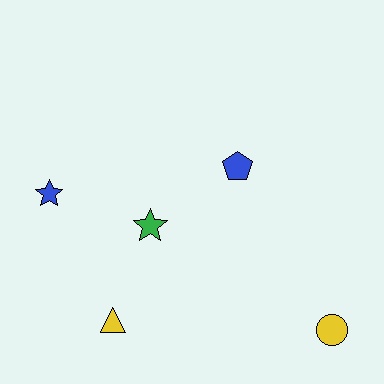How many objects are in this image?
There are 5 objects.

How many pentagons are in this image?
There is 1 pentagon.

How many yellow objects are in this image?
There are 2 yellow objects.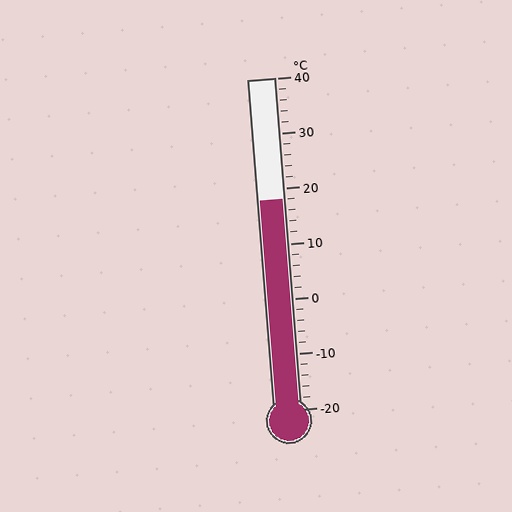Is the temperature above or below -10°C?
The temperature is above -10°C.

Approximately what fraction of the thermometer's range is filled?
The thermometer is filled to approximately 65% of its range.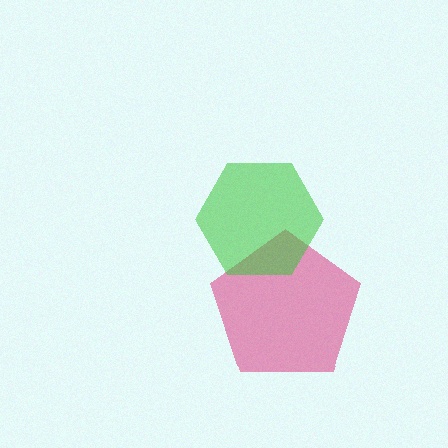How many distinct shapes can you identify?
There are 2 distinct shapes: a pink pentagon, a green hexagon.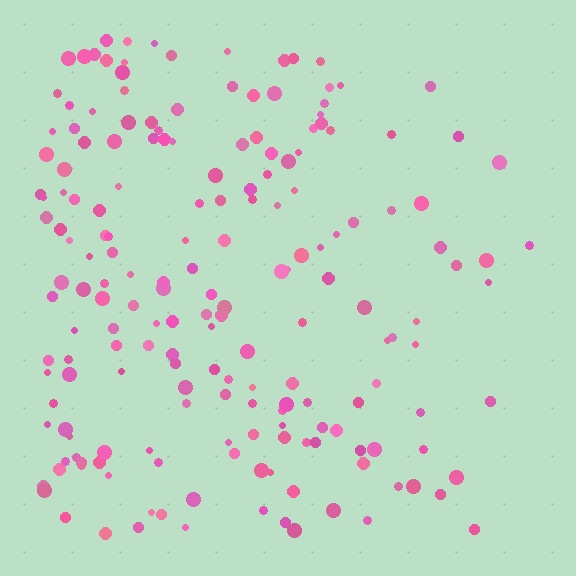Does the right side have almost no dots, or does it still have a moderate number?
Still a moderate number, just noticeably fewer than the left.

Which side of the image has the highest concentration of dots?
The left.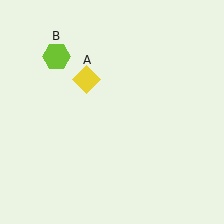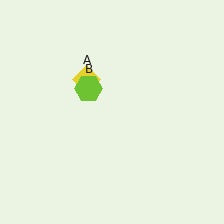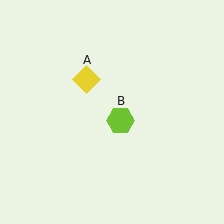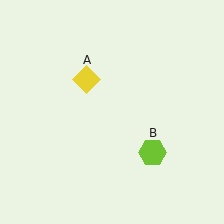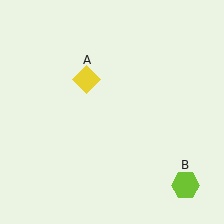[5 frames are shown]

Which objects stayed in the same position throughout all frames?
Yellow diamond (object A) remained stationary.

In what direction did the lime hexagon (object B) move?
The lime hexagon (object B) moved down and to the right.